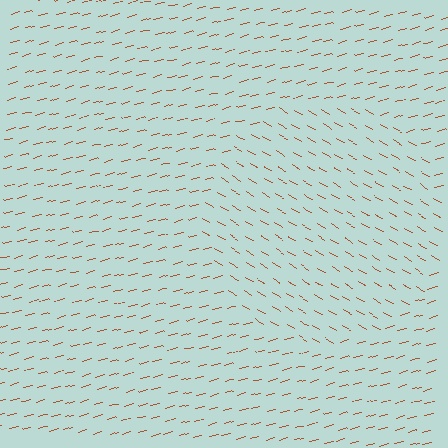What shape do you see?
I see a circle.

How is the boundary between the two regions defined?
The boundary is defined purely by a change in line orientation (approximately 45 degrees difference). All lines are the same color and thickness.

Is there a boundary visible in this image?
Yes, there is a texture boundary formed by a change in line orientation.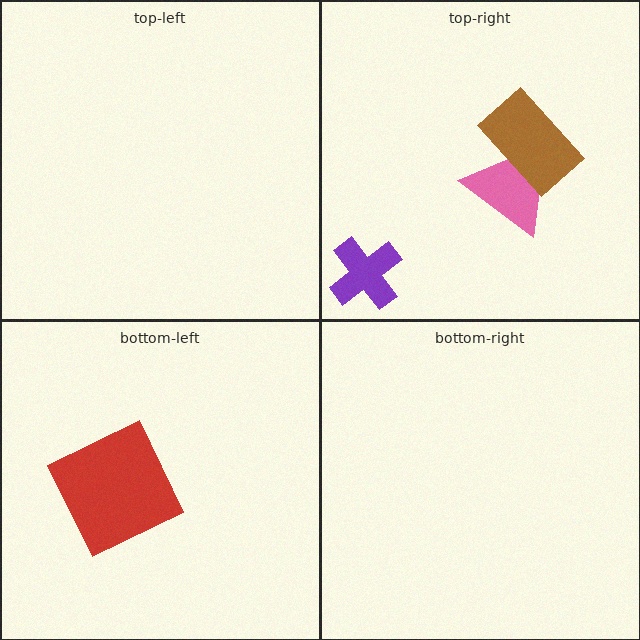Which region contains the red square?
The bottom-left region.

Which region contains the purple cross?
The top-right region.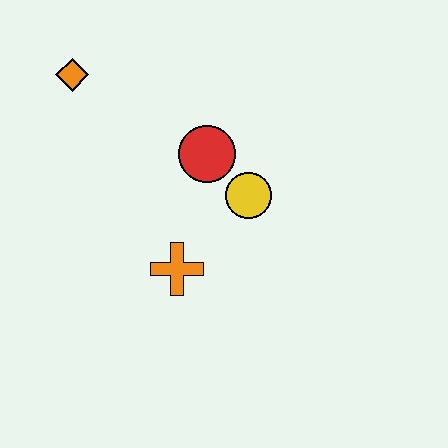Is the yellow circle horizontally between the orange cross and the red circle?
No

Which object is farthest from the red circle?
The orange diamond is farthest from the red circle.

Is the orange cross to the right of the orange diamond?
Yes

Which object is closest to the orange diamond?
The red circle is closest to the orange diamond.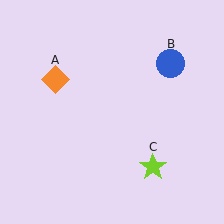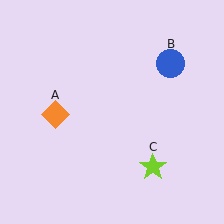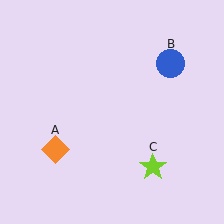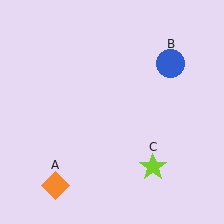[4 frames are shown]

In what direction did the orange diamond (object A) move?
The orange diamond (object A) moved down.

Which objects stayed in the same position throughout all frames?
Blue circle (object B) and lime star (object C) remained stationary.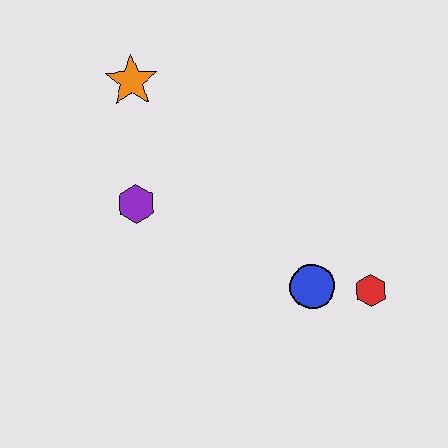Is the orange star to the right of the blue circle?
No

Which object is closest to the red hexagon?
The blue circle is closest to the red hexagon.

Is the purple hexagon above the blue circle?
Yes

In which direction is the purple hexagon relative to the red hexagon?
The purple hexagon is to the left of the red hexagon.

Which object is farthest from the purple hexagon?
The red hexagon is farthest from the purple hexagon.